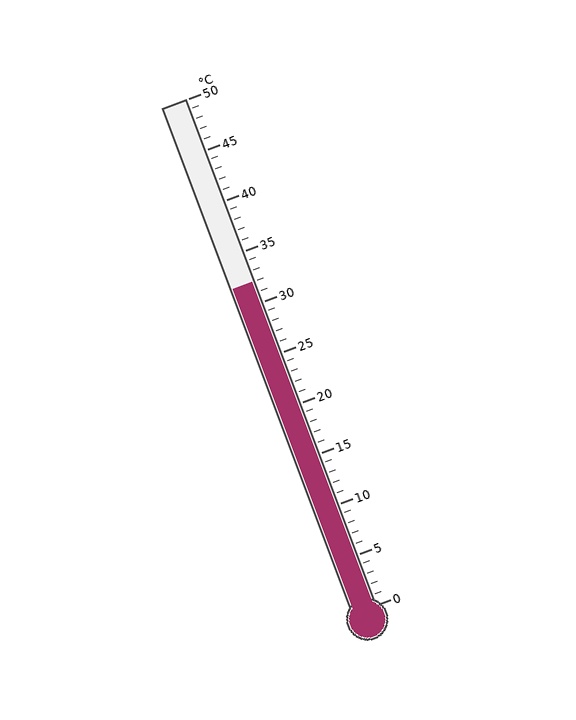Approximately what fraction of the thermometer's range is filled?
The thermometer is filled to approximately 65% of its range.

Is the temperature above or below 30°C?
The temperature is above 30°C.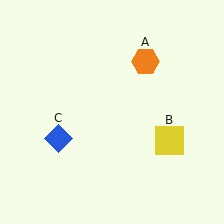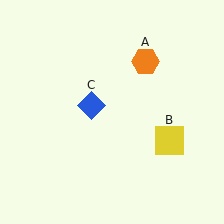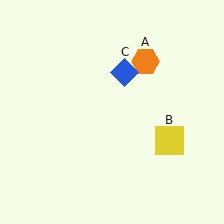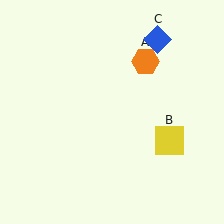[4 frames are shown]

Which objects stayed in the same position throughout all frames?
Orange hexagon (object A) and yellow square (object B) remained stationary.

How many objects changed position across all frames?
1 object changed position: blue diamond (object C).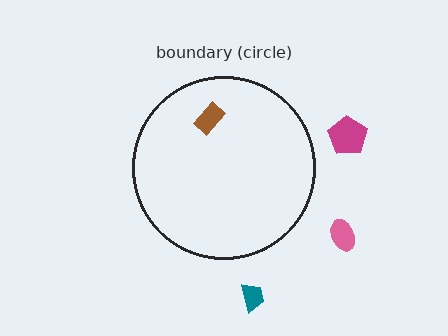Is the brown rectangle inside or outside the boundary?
Inside.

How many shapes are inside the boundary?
1 inside, 3 outside.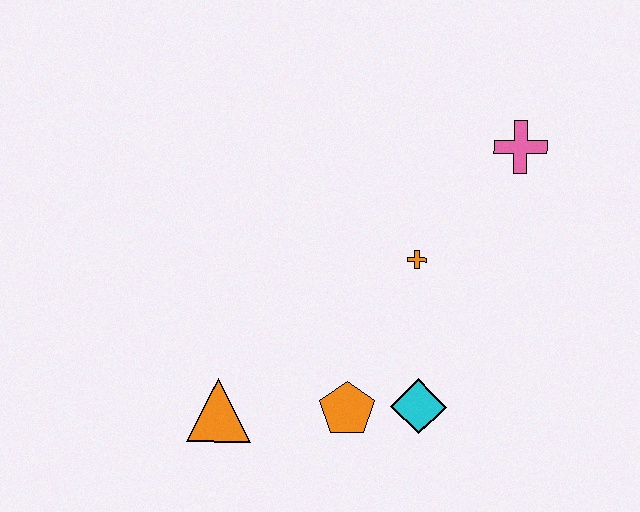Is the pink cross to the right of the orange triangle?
Yes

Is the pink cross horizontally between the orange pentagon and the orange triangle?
No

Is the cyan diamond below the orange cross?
Yes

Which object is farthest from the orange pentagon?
The pink cross is farthest from the orange pentagon.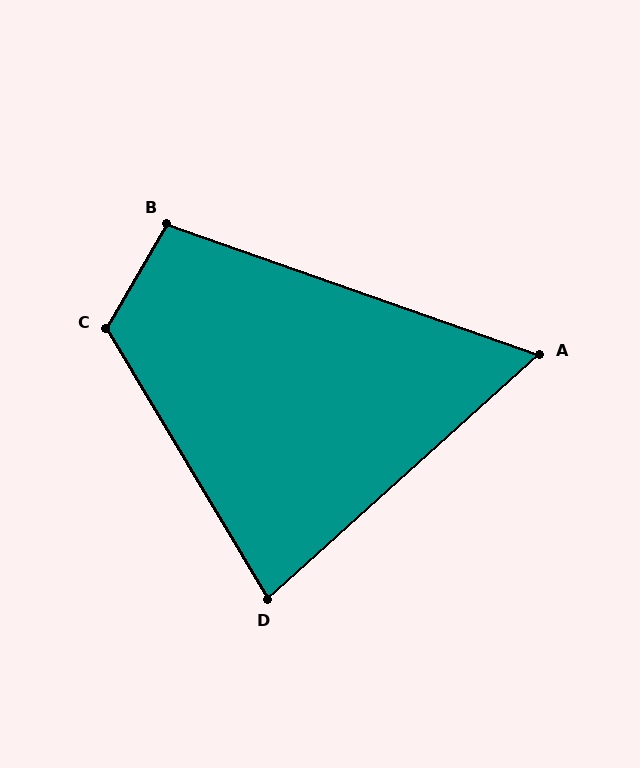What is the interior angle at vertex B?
Approximately 101 degrees (obtuse).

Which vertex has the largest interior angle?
C, at approximately 119 degrees.